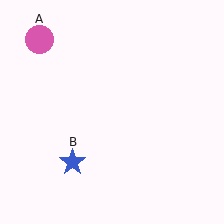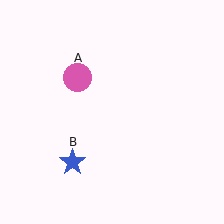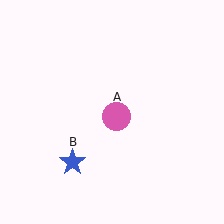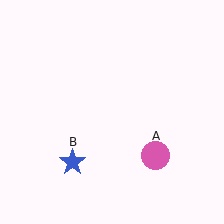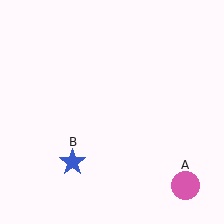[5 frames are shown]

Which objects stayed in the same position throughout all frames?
Blue star (object B) remained stationary.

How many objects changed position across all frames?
1 object changed position: pink circle (object A).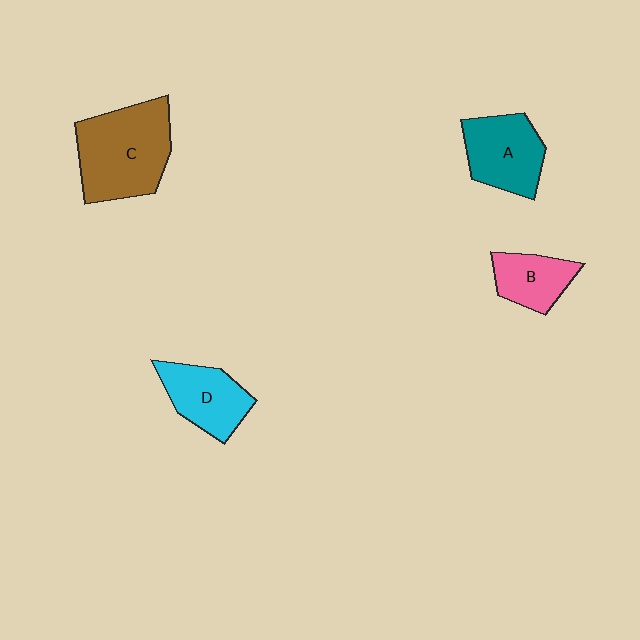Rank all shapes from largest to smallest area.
From largest to smallest: C (brown), A (teal), D (cyan), B (pink).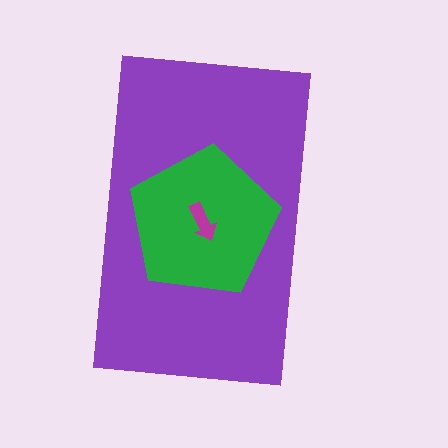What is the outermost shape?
The purple rectangle.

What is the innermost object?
The magenta arrow.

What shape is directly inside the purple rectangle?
The green pentagon.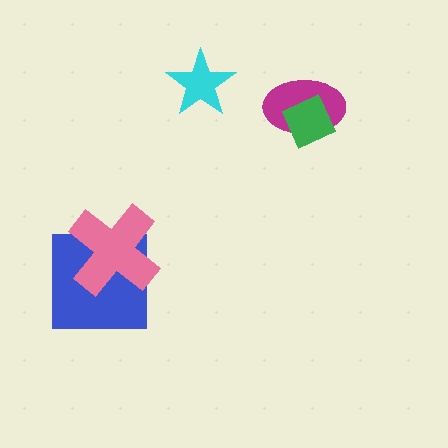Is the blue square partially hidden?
Yes, it is partially covered by another shape.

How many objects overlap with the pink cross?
1 object overlaps with the pink cross.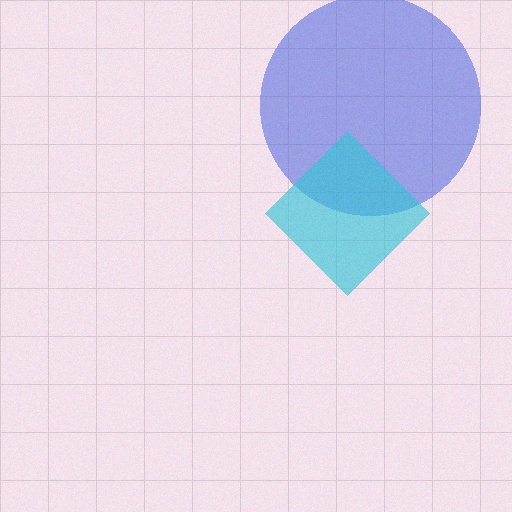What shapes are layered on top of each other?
The layered shapes are: a blue circle, a cyan diamond.